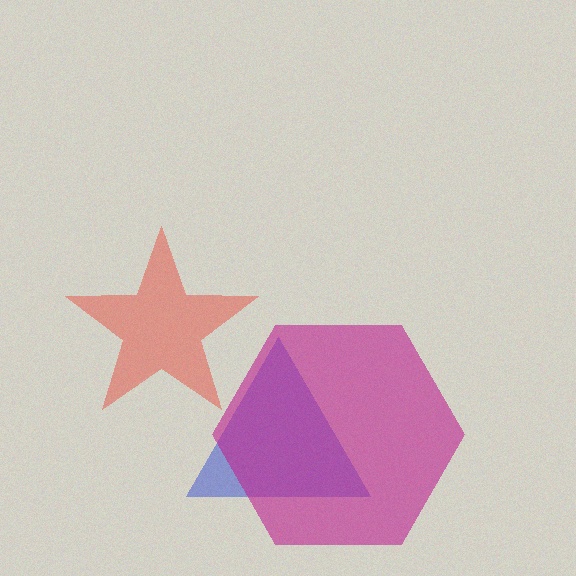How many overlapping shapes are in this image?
There are 3 overlapping shapes in the image.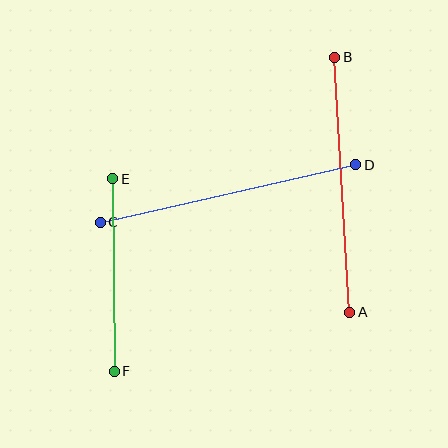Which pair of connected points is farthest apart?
Points C and D are farthest apart.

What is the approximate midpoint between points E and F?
The midpoint is at approximately (113, 275) pixels.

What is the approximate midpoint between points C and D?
The midpoint is at approximately (228, 194) pixels.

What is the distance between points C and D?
The distance is approximately 262 pixels.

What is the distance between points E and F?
The distance is approximately 193 pixels.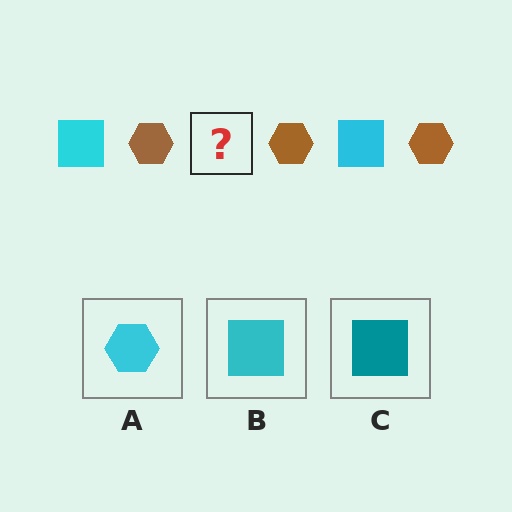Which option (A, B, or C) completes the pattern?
B.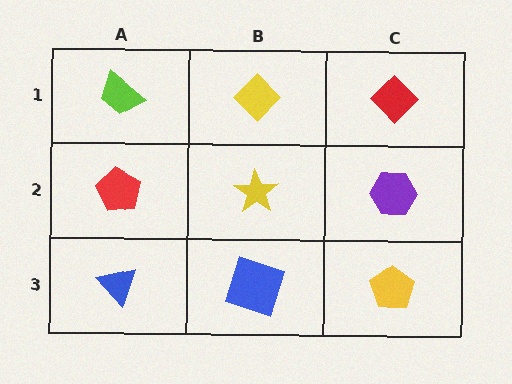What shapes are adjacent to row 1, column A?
A red pentagon (row 2, column A), a yellow diamond (row 1, column B).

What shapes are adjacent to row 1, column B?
A yellow star (row 2, column B), a lime trapezoid (row 1, column A), a red diamond (row 1, column C).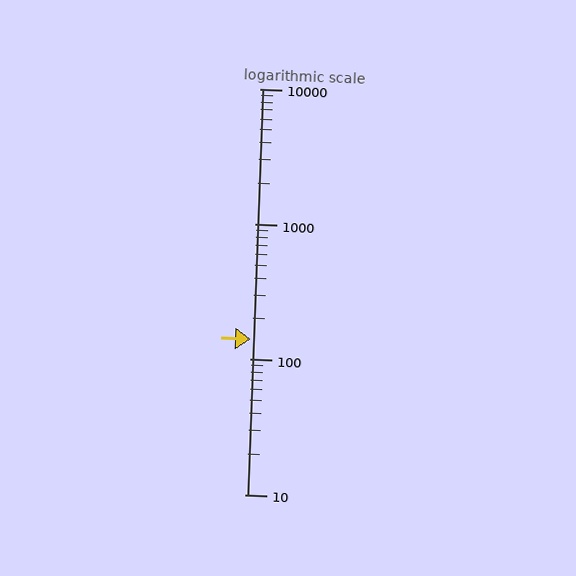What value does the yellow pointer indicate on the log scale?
The pointer indicates approximately 140.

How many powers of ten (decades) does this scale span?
The scale spans 3 decades, from 10 to 10000.